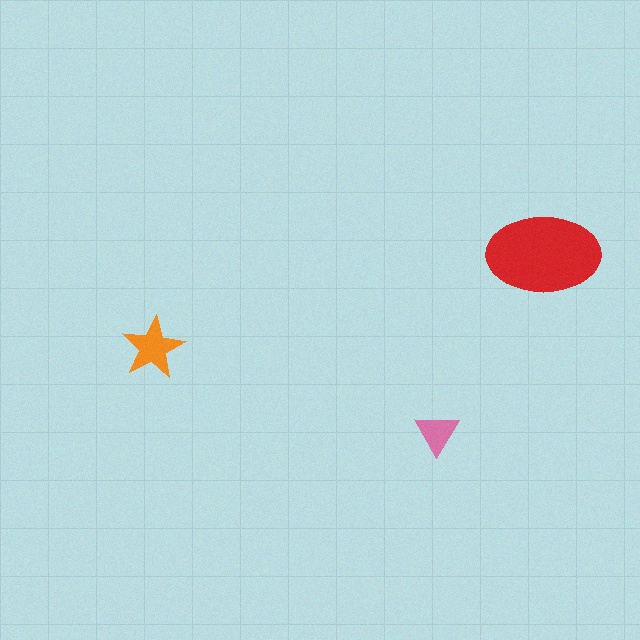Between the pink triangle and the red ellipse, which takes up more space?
The red ellipse.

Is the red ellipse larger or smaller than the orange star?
Larger.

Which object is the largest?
The red ellipse.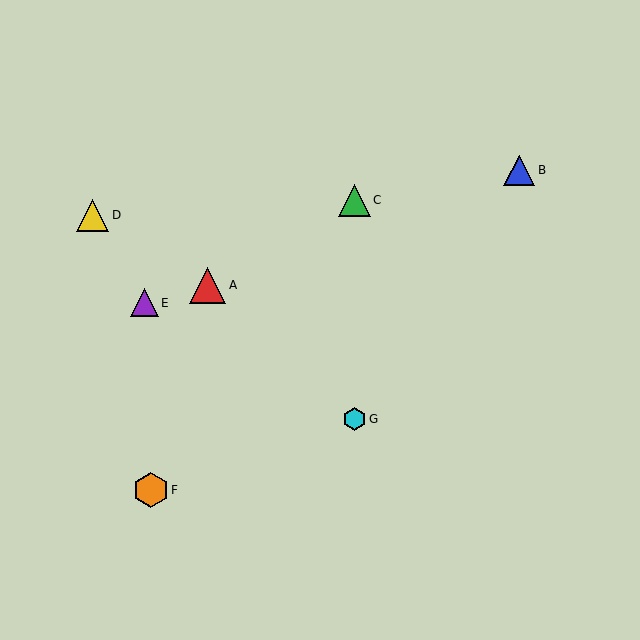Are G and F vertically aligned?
No, G is at x≈354 and F is at x≈151.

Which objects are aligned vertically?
Objects C, G are aligned vertically.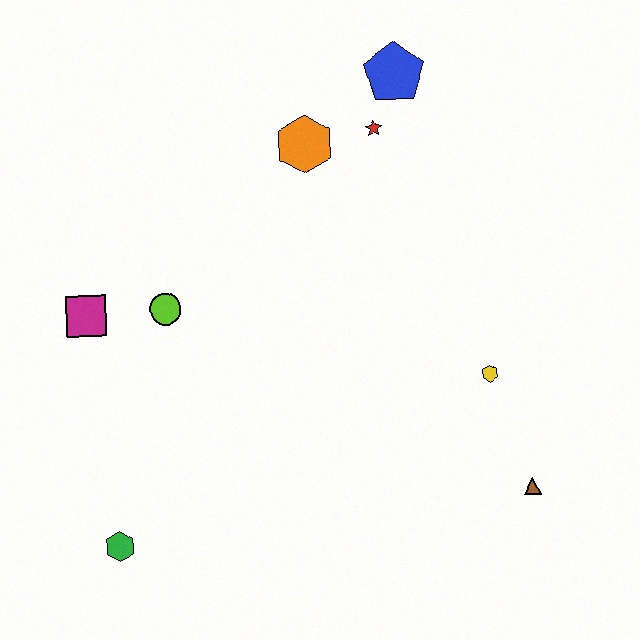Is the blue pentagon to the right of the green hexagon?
Yes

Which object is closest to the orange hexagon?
The red star is closest to the orange hexagon.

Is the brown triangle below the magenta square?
Yes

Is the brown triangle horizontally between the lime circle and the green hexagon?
No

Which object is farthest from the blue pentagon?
The green hexagon is farthest from the blue pentagon.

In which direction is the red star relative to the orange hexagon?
The red star is to the right of the orange hexagon.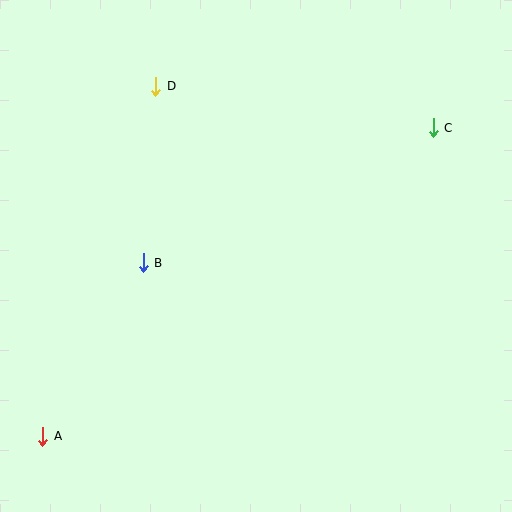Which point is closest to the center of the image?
Point B at (143, 263) is closest to the center.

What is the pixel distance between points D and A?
The distance between D and A is 368 pixels.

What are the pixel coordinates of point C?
Point C is at (433, 128).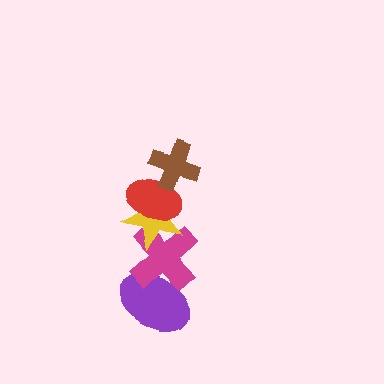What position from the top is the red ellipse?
The red ellipse is 2nd from the top.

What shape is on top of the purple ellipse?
The magenta cross is on top of the purple ellipse.